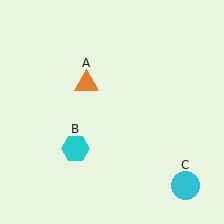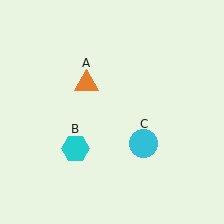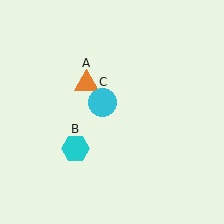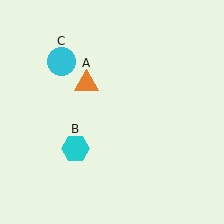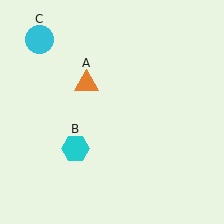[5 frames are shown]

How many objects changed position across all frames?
1 object changed position: cyan circle (object C).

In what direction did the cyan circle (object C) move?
The cyan circle (object C) moved up and to the left.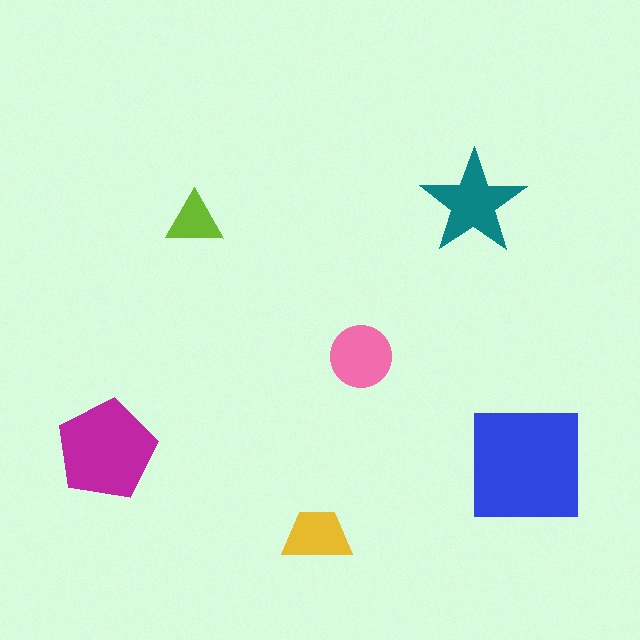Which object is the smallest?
The lime triangle.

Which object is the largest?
The blue square.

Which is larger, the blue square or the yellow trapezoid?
The blue square.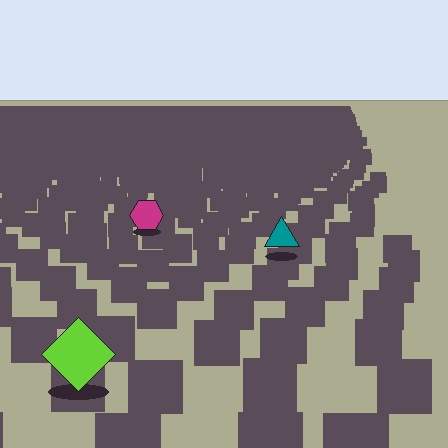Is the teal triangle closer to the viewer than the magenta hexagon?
Yes. The teal triangle is closer — you can tell from the texture gradient: the ground texture is coarser near it.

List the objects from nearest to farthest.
From nearest to farthest: the lime diamond, the teal triangle, the magenta hexagon.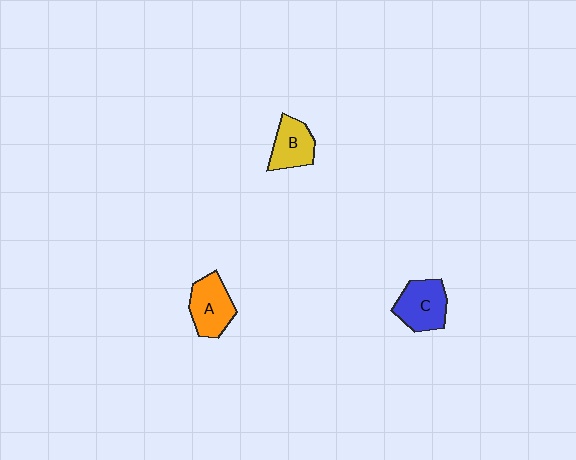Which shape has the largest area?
Shape C (blue).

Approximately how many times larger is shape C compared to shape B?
Approximately 1.2 times.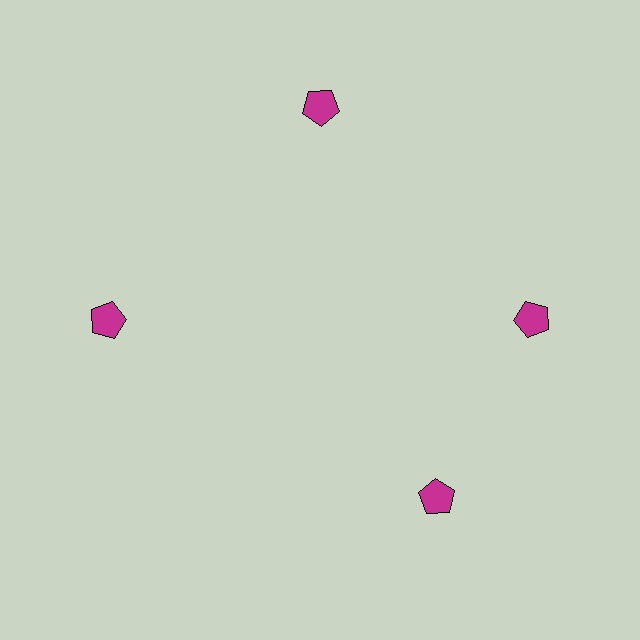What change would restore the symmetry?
The symmetry would be restored by rotating it back into even spacing with its neighbors so that all 4 pentagons sit at equal angles and equal distance from the center.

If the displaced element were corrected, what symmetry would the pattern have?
It would have 4-fold rotational symmetry — the pattern would map onto itself every 90 degrees.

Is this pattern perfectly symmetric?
No. The 4 magenta pentagons are arranged in a ring, but one element near the 6 o'clock position is rotated out of alignment along the ring, breaking the 4-fold rotational symmetry.